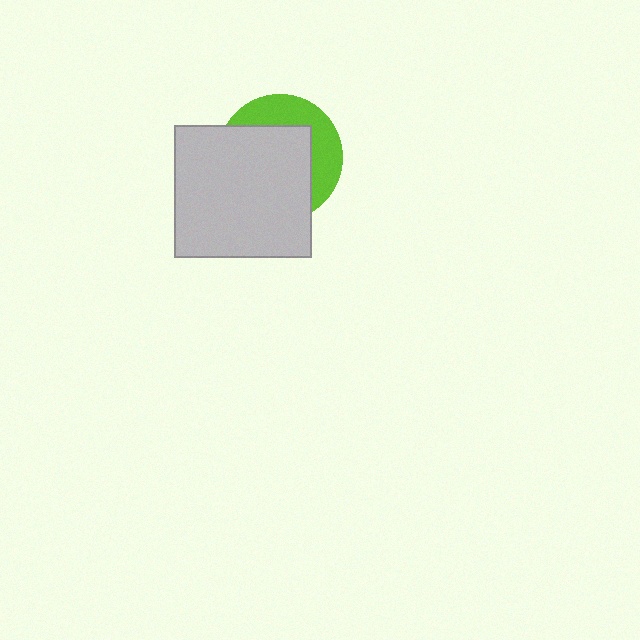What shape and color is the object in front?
The object in front is a light gray rectangle.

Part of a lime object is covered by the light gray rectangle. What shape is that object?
It is a circle.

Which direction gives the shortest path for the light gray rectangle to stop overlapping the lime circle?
Moving toward the lower-left gives the shortest separation.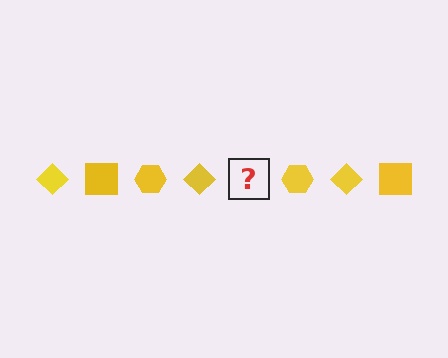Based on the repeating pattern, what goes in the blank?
The blank should be a yellow square.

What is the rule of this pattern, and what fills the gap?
The rule is that the pattern cycles through diamond, square, hexagon shapes in yellow. The gap should be filled with a yellow square.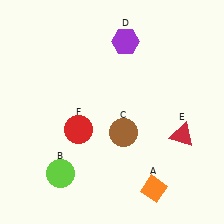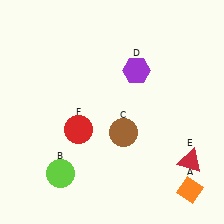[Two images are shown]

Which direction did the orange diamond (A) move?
The orange diamond (A) moved right.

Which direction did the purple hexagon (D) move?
The purple hexagon (D) moved down.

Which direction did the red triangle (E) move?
The red triangle (E) moved down.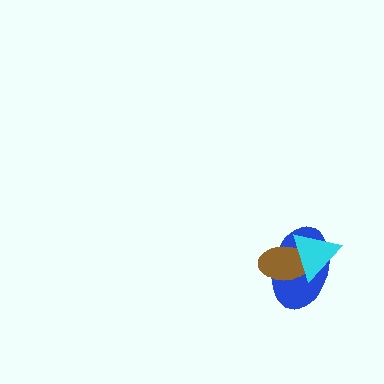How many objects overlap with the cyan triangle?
2 objects overlap with the cyan triangle.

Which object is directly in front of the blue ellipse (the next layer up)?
The brown ellipse is directly in front of the blue ellipse.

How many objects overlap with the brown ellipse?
2 objects overlap with the brown ellipse.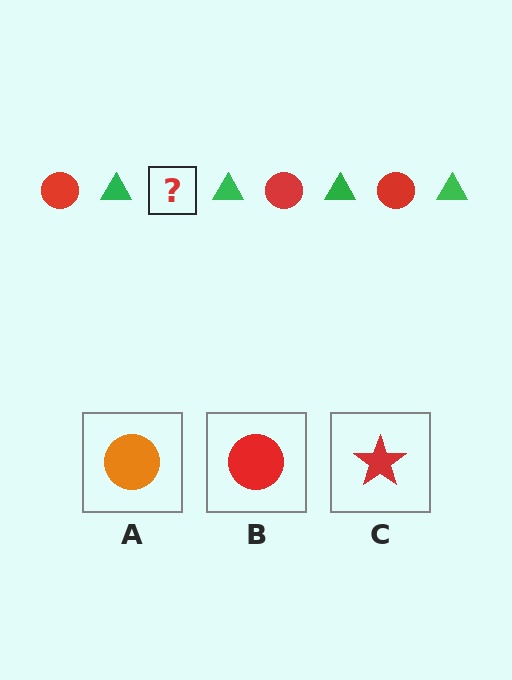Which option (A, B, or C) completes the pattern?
B.